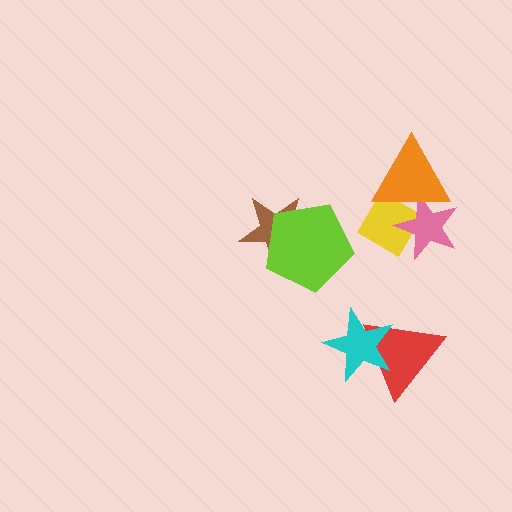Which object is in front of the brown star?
The lime pentagon is in front of the brown star.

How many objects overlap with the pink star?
2 objects overlap with the pink star.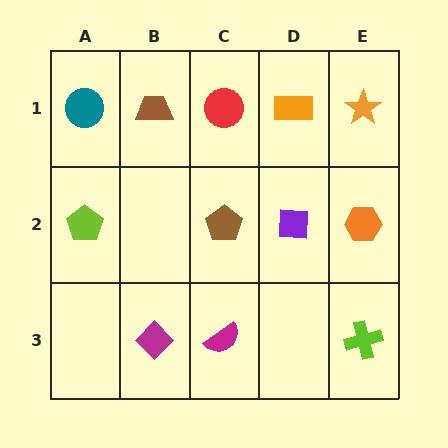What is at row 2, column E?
An orange hexagon.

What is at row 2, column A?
A lime pentagon.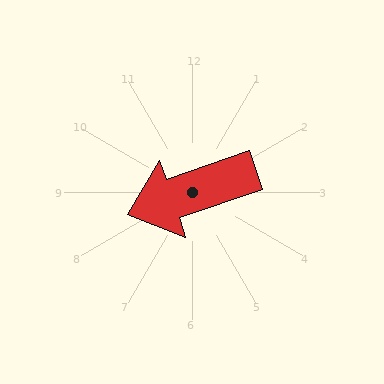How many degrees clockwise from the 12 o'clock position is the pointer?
Approximately 251 degrees.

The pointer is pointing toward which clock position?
Roughly 8 o'clock.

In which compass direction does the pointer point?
West.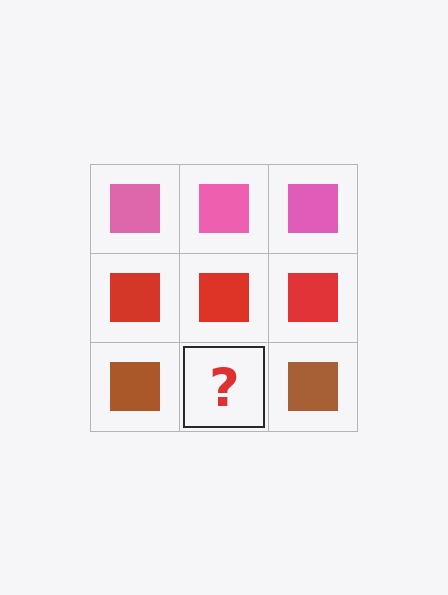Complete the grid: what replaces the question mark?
The question mark should be replaced with a brown square.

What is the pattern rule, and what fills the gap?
The rule is that each row has a consistent color. The gap should be filled with a brown square.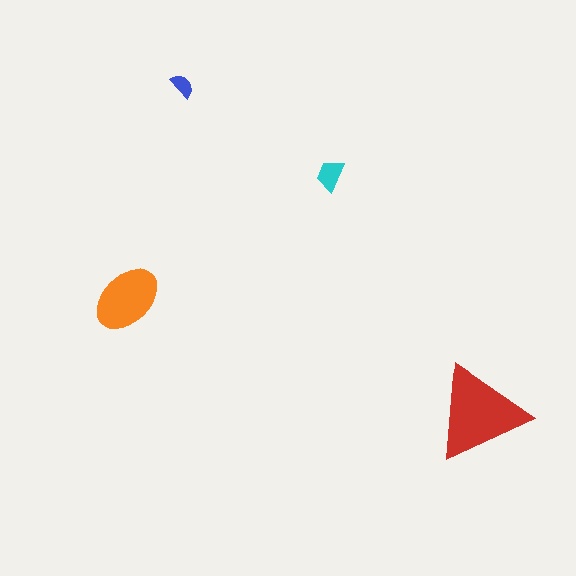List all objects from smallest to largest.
The blue semicircle, the cyan trapezoid, the orange ellipse, the red triangle.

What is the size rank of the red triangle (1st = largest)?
1st.